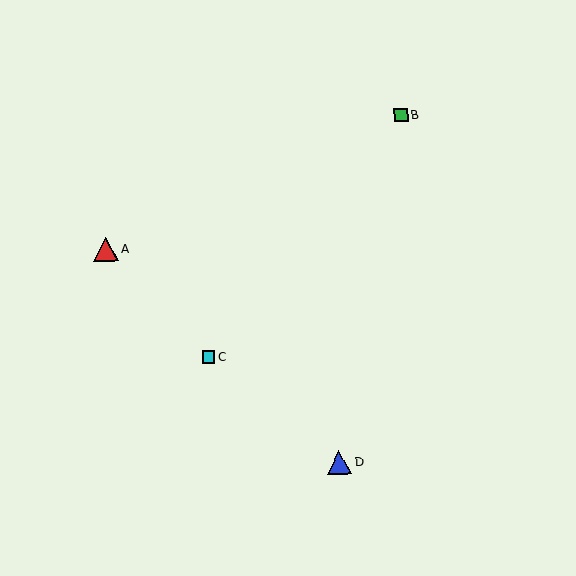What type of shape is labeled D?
Shape D is a blue triangle.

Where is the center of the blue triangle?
The center of the blue triangle is at (339, 462).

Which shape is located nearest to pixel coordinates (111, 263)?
The red triangle (labeled A) at (106, 249) is nearest to that location.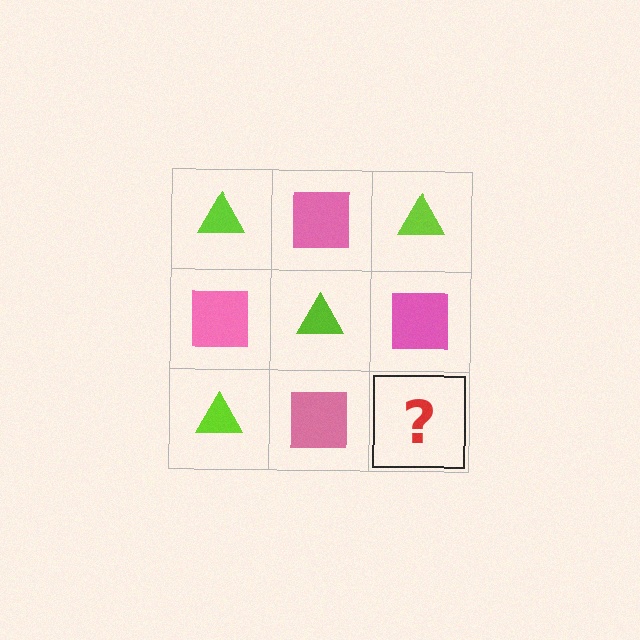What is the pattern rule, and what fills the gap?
The rule is that it alternates lime triangle and pink square in a checkerboard pattern. The gap should be filled with a lime triangle.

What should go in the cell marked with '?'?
The missing cell should contain a lime triangle.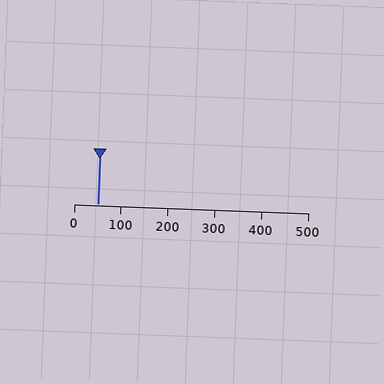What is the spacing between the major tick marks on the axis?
The major ticks are spaced 100 apart.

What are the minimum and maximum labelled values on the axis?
The axis runs from 0 to 500.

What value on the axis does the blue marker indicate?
The marker indicates approximately 50.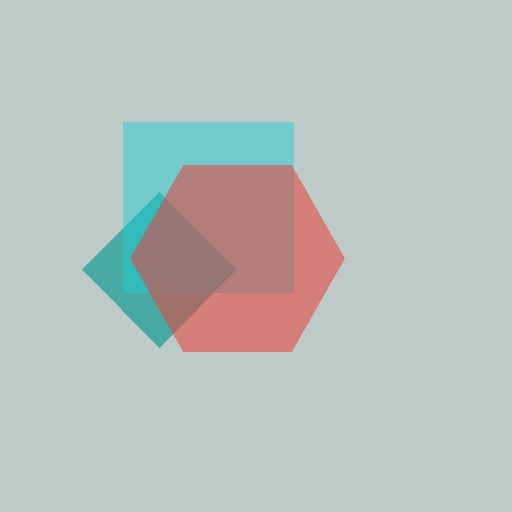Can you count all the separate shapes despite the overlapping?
Yes, there are 3 separate shapes.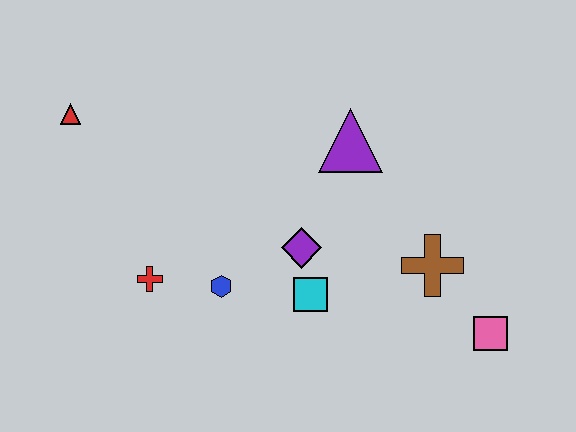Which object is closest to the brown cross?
The pink square is closest to the brown cross.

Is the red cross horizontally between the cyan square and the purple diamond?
No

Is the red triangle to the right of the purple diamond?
No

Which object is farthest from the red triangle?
The pink square is farthest from the red triangle.